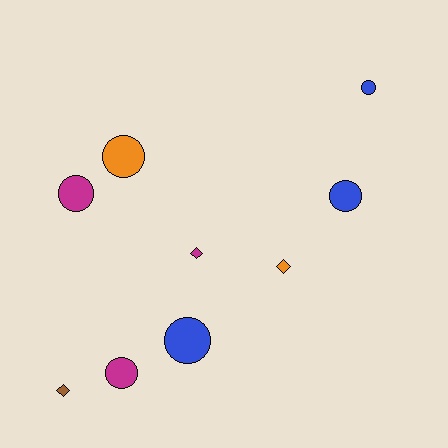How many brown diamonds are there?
There is 1 brown diamond.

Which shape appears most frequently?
Circle, with 6 objects.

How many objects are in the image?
There are 9 objects.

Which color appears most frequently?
Magenta, with 3 objects.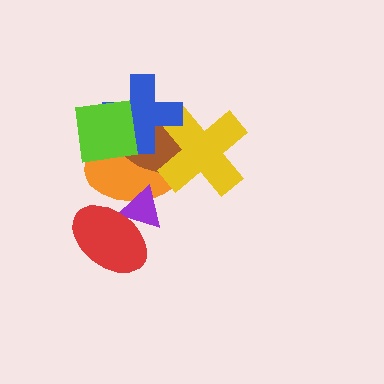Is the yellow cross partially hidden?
Yes, it is partially covered by another shape.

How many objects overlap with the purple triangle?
2 objects overlap with the purple triangle.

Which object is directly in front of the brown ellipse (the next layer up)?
The yellow cross is directly in front of the brown ellipse.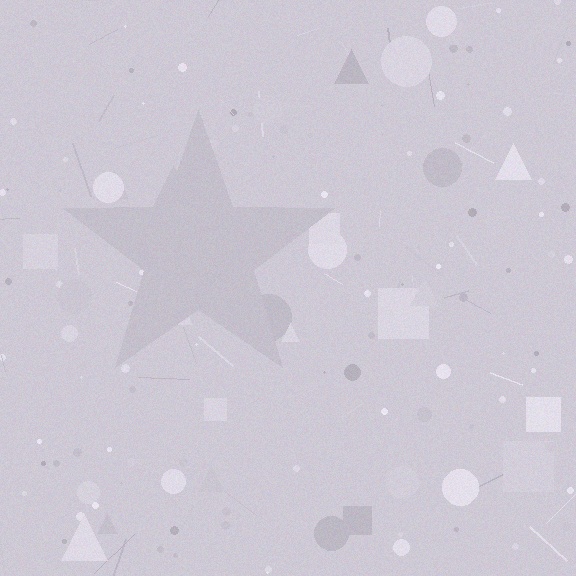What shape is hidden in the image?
A star is hidden in the image.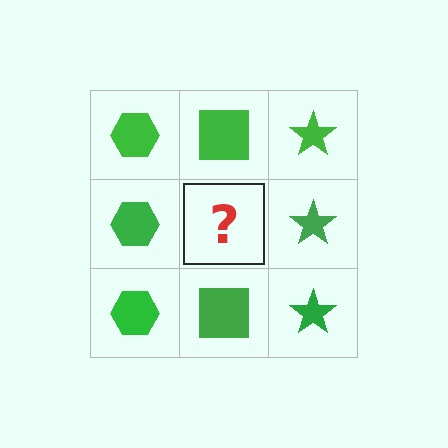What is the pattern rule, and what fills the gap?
The rule is that each column has a consistent shape. The gap should be filled with a green square.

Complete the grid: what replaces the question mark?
The question mark should be replaced with a green square.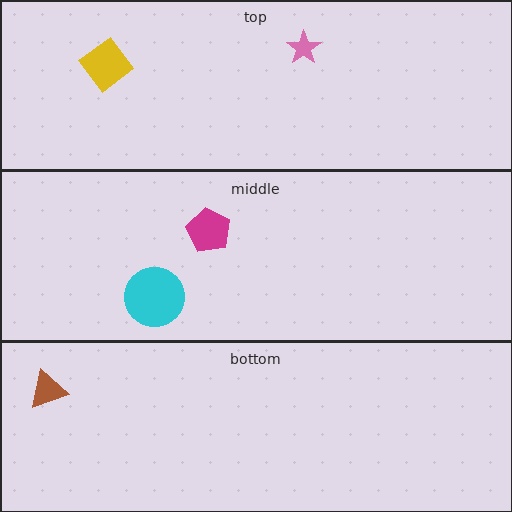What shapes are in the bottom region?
The brown triangle.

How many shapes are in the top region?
2.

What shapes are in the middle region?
The magenta pentagon, the cyan circle.